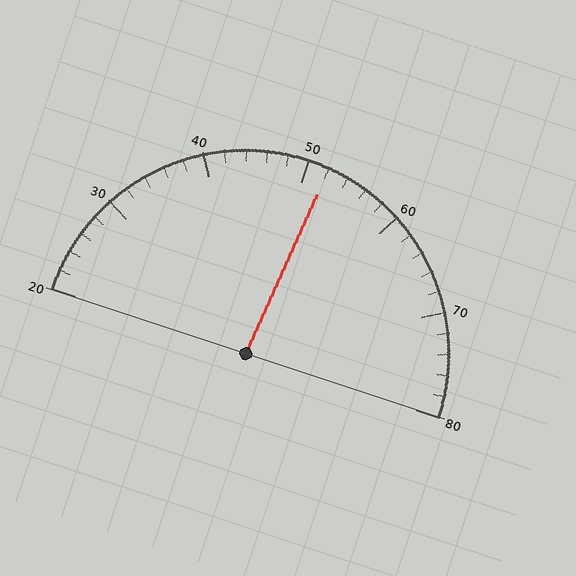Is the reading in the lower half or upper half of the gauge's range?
The reading is in the upper half of the range (20 to 80).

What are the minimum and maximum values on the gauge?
The gauge ranges from 20 to 80.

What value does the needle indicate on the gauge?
The needle indicates approximately 52.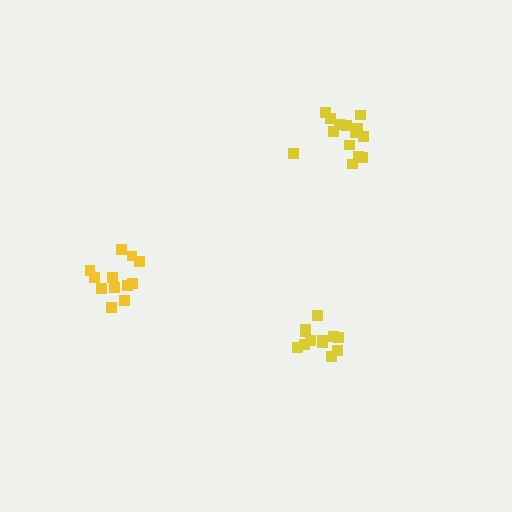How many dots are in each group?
Group 1: 12 dots, Group 2: 14 dots, Group 3: 12 dots (38 total).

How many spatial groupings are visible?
There are 3 spatial groupings.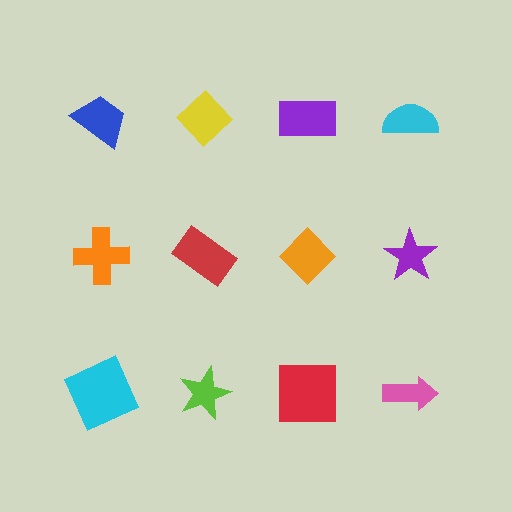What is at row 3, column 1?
A cyan square.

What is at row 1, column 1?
A blue trapezoid.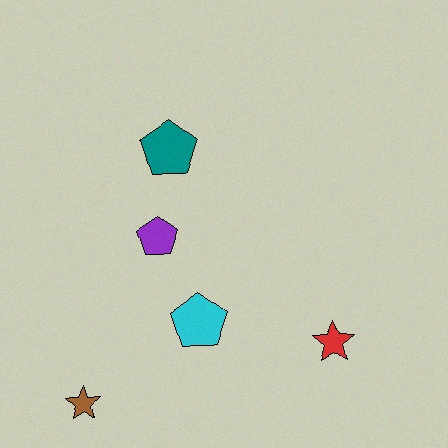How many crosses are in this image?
There are no crosses.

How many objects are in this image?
There are 5 objects.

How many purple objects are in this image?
There is 1 purple object.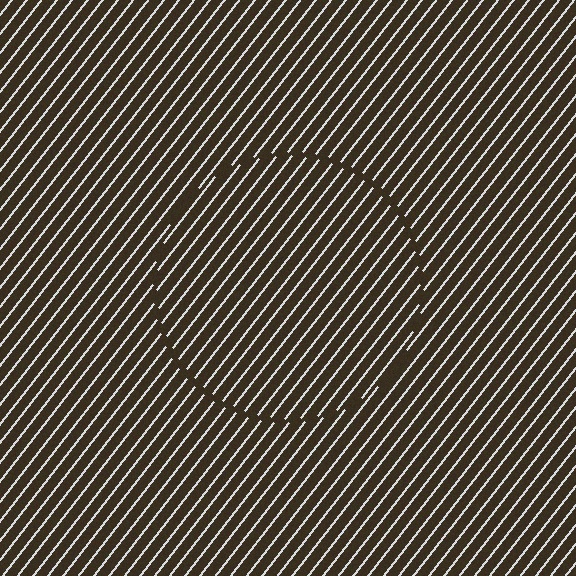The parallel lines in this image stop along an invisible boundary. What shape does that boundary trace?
An illusory circle. The interior of the shape contains the same grating, shifted by half a period — the contour is defined by the phase discontinuity where line-ends from the inner and outer gratings abut.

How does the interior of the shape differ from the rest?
The interior of the shape contains the same grating, shifted by half a period — the contour is defined by the phase discontinuity where line-ends from the inner and outer gratings abut.